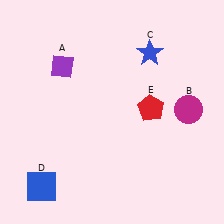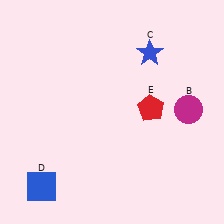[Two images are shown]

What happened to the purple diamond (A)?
The purple diamond (A) was removed in Image 2. It was in the top-left area of Image 1.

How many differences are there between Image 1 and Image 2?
There is 1 difference between the two images.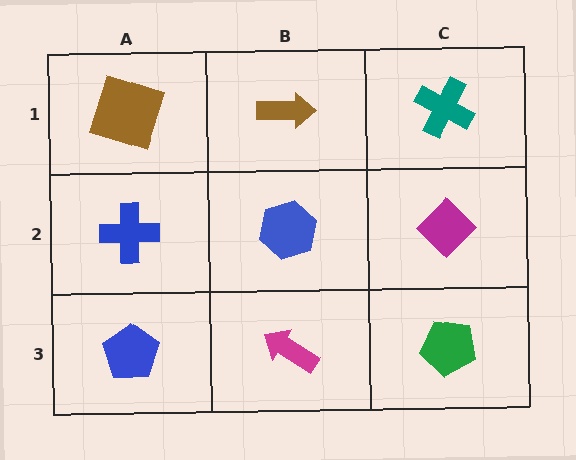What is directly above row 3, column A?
A blue cross.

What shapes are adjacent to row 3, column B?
A blue hexagon (row 2, column B), a blue pentagon (row 3, column A), a green pentagon (row 3, column C).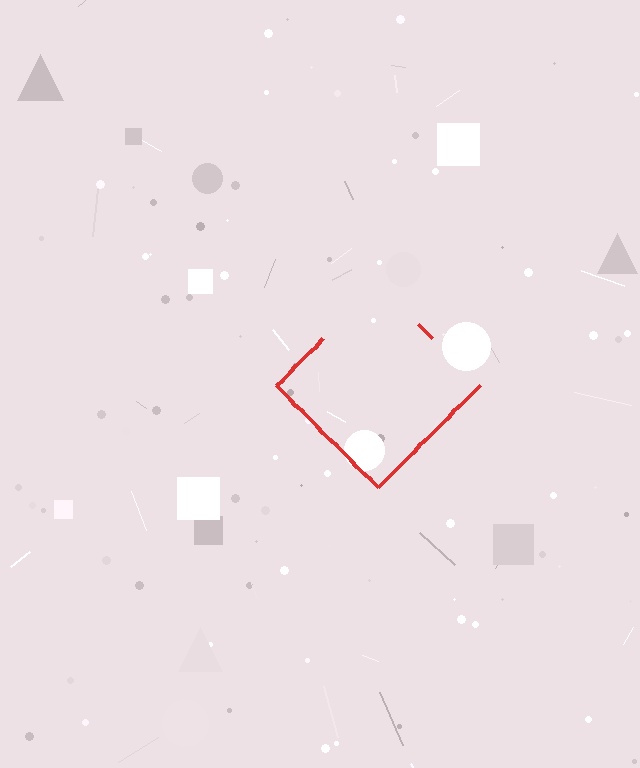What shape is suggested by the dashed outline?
The dashed outline suggests a diamond.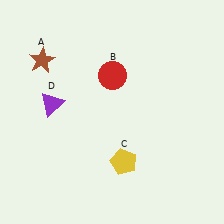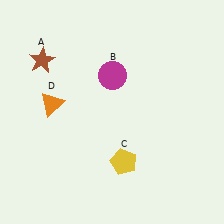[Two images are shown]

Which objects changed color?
B changed from red to magenta. D changed from purple to orange.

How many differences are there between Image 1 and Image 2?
There are 2 differences between the two images.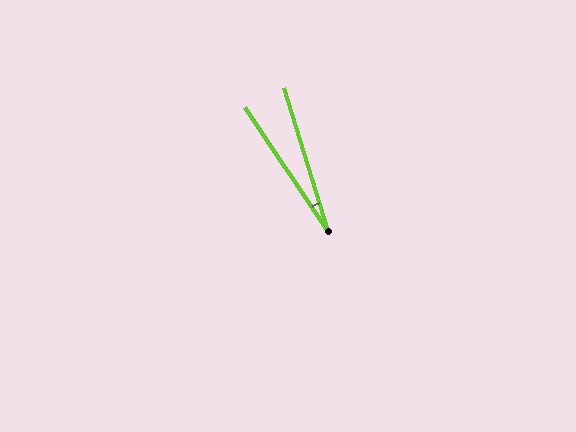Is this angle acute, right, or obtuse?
It is acute.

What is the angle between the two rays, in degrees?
Approximately 17 degrees.